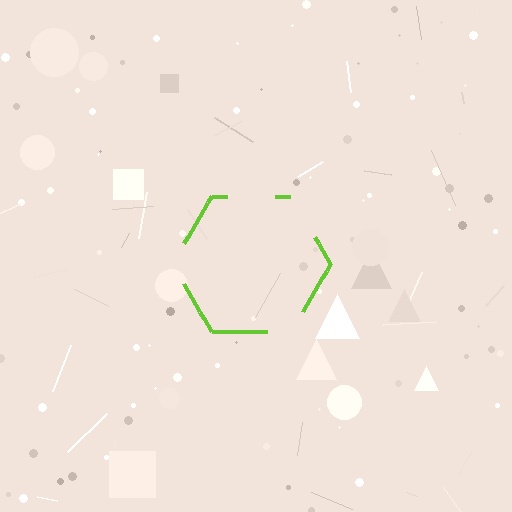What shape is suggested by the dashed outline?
The dashed outline suggests a hexagon.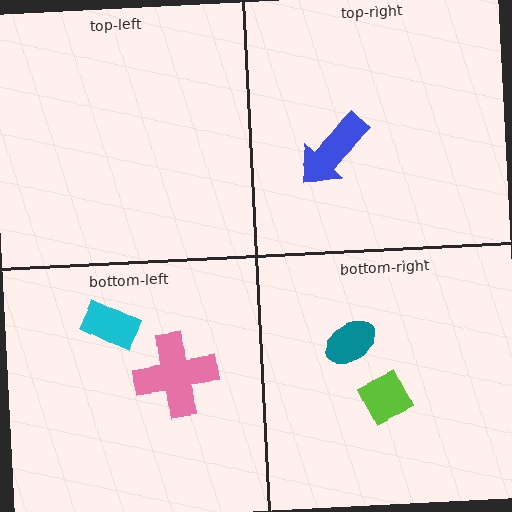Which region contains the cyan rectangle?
The bottom-left region.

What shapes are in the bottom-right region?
The lime diamond, the teal ellipse.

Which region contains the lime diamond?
The bottom-right region.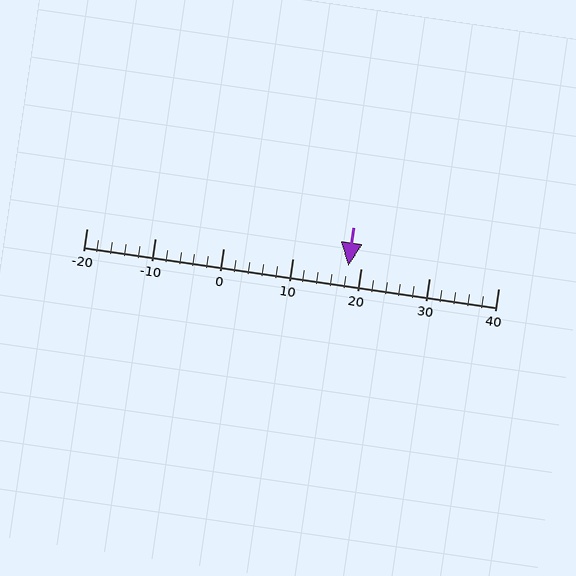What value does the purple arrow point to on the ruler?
The purple arrow points to approximately 18.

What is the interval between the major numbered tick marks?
The major tick marks are spaced 10 units apart.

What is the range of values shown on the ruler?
The ruler shows values from -20 to 40.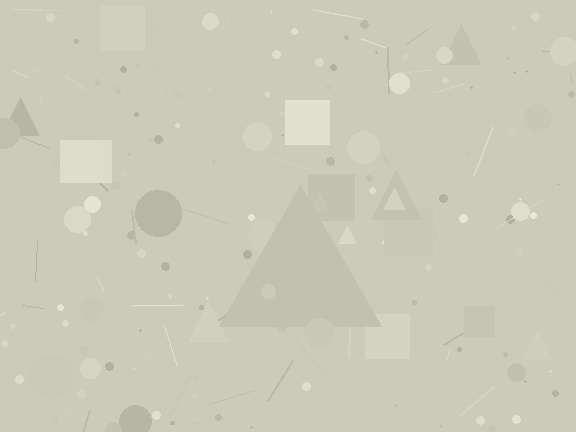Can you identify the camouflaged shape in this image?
The camouflaged shape is a triangle.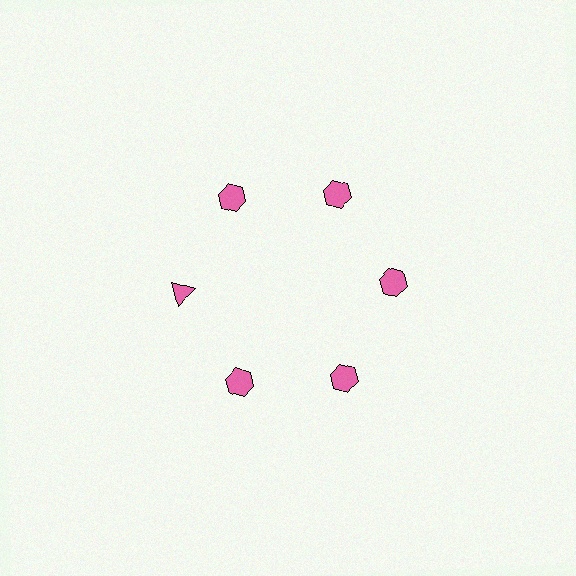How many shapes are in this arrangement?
There are 6 shapes arranged in a ring pattern.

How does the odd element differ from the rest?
It has a different shape: triangle instead of hexagon.